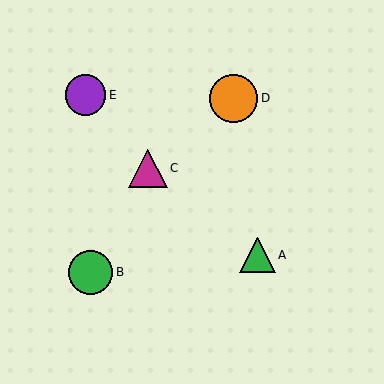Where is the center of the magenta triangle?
The center of the magenta triangle is at (148, 168).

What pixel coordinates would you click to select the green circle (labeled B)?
Click at (90, 272) to select the green circle B.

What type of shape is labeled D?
Shape D is an orange circle.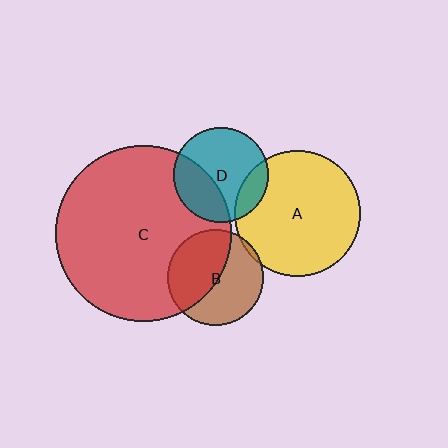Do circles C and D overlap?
Yes.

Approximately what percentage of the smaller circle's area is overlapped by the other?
Approximately 30%.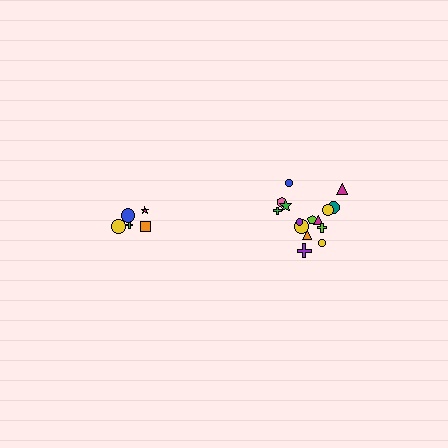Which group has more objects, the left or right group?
The right group.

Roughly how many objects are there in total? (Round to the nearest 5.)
Roughly 20 objects in total.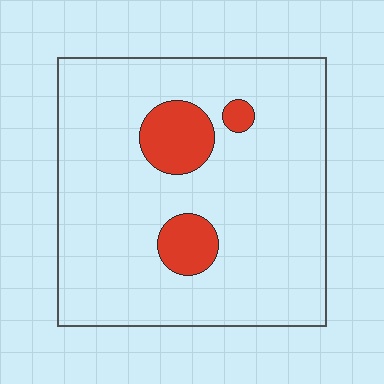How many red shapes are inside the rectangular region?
3.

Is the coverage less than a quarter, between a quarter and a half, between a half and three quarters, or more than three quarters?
Less than a quarter.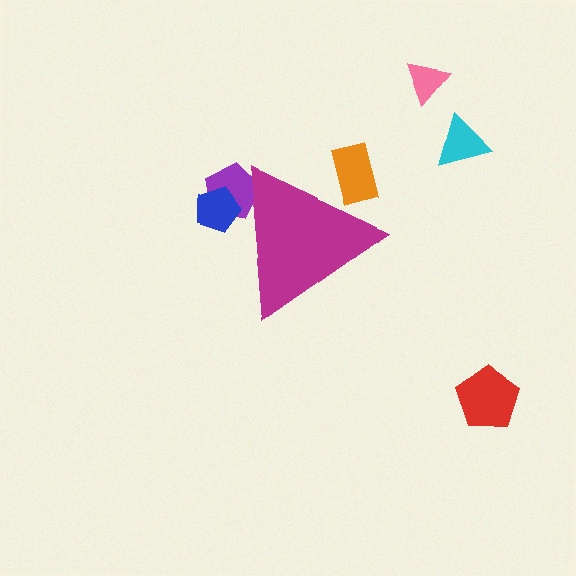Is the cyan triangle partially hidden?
No, the cyan triangle is fully visible.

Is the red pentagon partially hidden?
No, the red pentagon is fully visible.